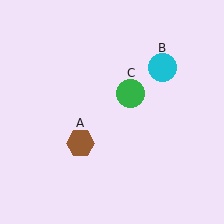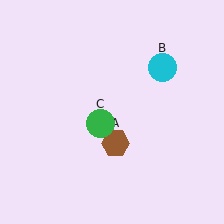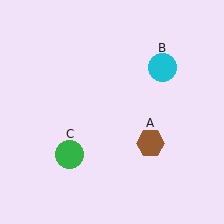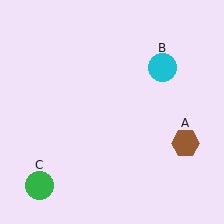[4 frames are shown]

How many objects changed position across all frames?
2 objects changed position: brown hexagon (object A), green circle (object C).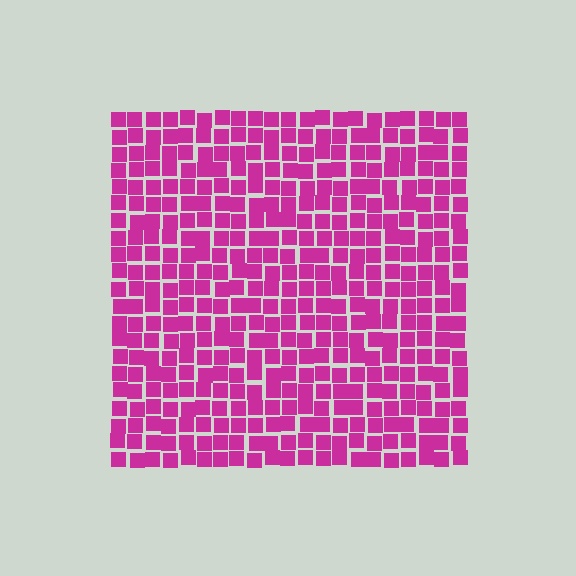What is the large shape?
The large shape is a square.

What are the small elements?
The small elements are squares.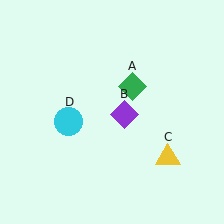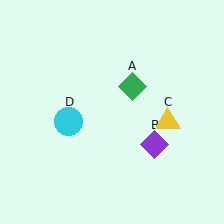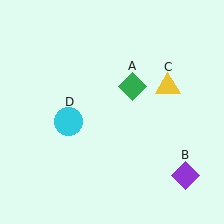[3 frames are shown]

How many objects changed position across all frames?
2 objects changed position: purple diamond (object B), yellow triangle (object C).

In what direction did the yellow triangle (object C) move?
The yellow triangle (object C) moved up.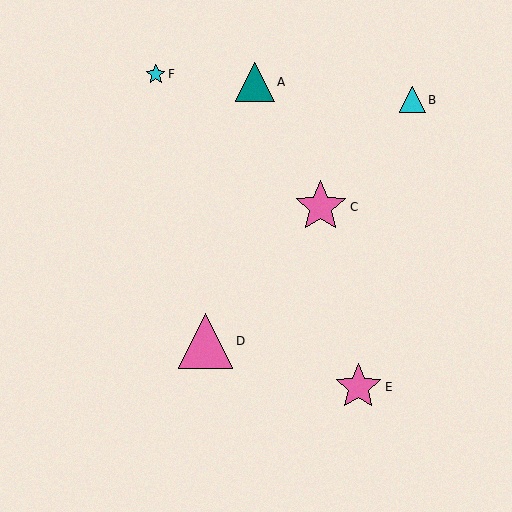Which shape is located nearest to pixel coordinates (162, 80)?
The cyan star (labeled F) at (156, 74) is nearest to that location.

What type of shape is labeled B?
Shape B is a cyan triangle.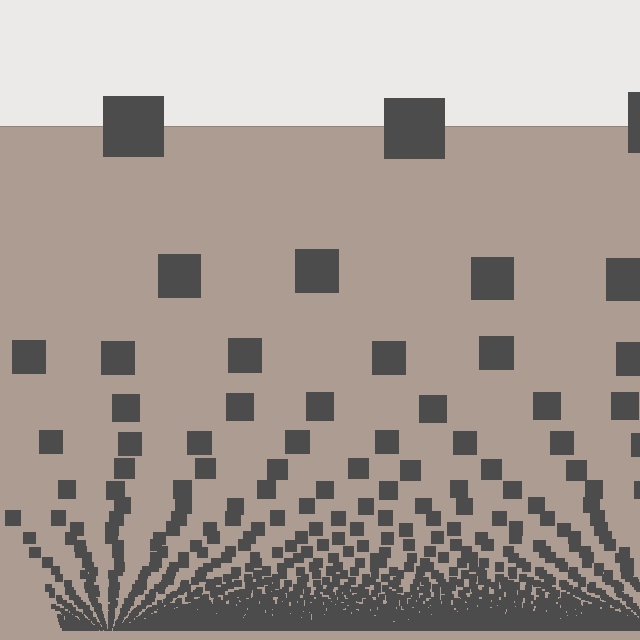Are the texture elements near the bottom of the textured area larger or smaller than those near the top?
Smaller. The gradient is inverted — elements near the bottom are smaller and denser.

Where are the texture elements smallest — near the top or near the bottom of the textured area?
Near the bottom.